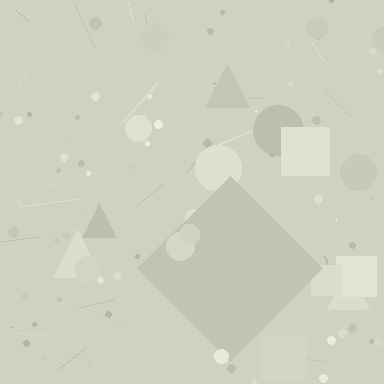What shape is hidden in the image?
A diamond is hidden in the image.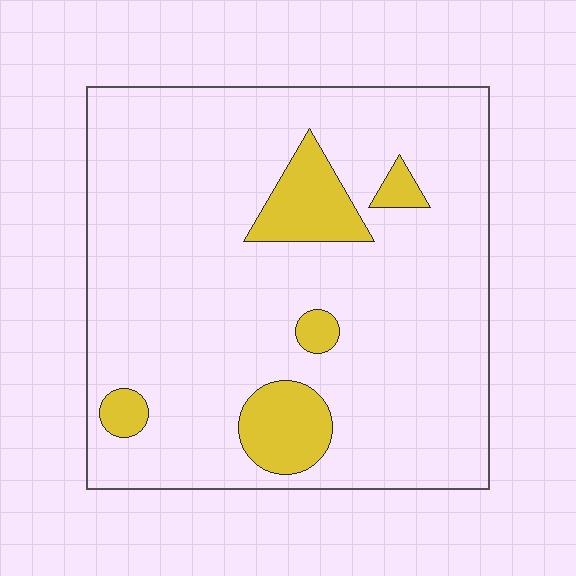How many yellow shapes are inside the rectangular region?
5.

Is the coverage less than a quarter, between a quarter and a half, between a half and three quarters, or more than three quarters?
Less than a quarter.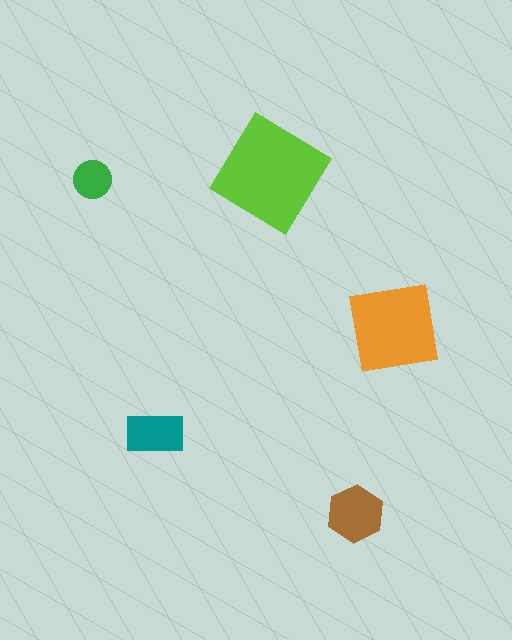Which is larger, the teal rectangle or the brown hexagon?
The brown hexagon.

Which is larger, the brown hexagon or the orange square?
The orange square.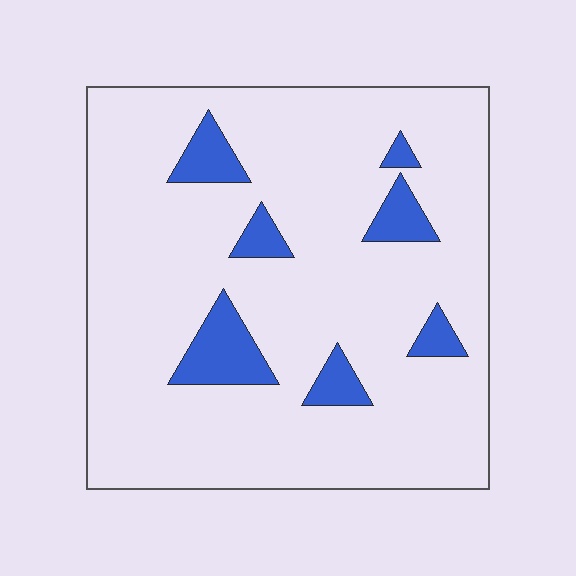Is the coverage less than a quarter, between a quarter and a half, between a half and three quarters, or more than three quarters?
Less than a quarter.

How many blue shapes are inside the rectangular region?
7.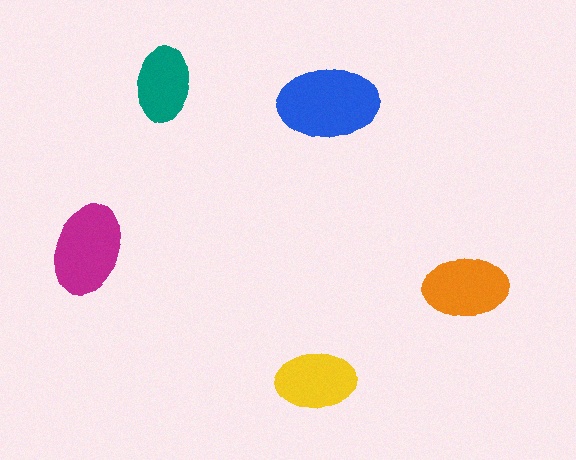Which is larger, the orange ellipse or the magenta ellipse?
The magenta one.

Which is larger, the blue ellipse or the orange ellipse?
The blue one.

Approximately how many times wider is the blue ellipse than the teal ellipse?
About 1.5 times wider.